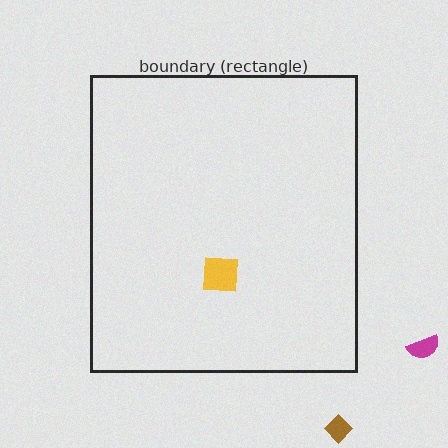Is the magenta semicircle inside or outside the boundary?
Outside.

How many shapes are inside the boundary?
1 inside, 2 outside.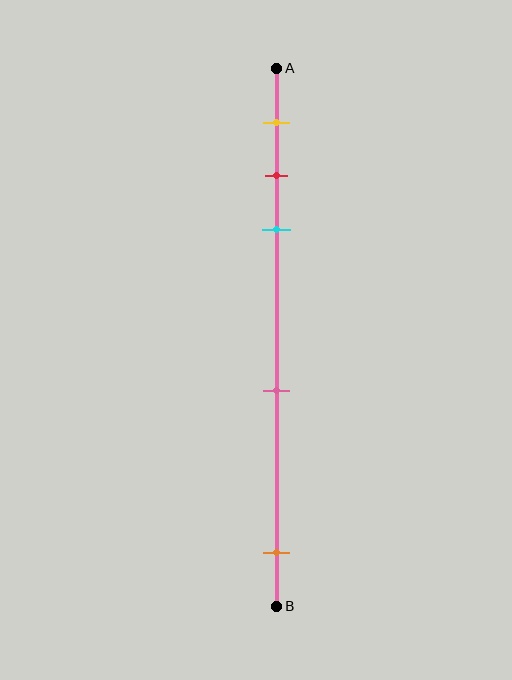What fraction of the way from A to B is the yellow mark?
The yellow mark is approximately 10% (0.1) of the way from A to B.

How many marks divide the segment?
There are 5 marks dividing the segment.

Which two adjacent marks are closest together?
The red and cyan marks are the closest adjacent pair.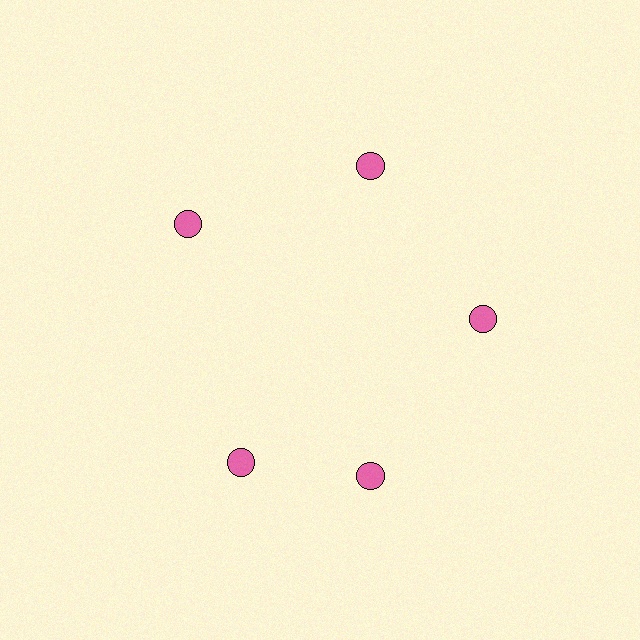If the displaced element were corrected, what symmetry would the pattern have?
It would have 5-fold rotational symmetry — the pattern would map onto itself every 72 degrees.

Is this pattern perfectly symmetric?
No. The 5 pink circles are arranged in a ring, but one element near the 8 o'clock position is rotated out of alignment along the ring, breaking the 5-fold rotational symmetry.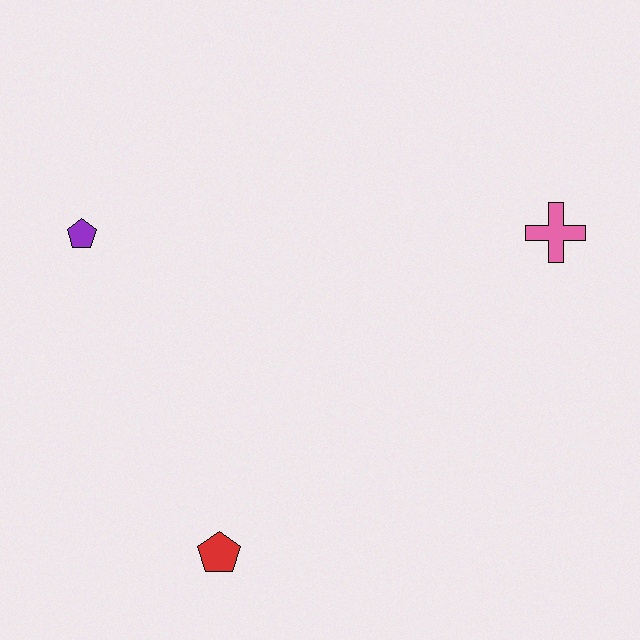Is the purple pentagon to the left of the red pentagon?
Yes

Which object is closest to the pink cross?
The red pentagon is closest to the pink cross.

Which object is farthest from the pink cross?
The purple pentagon is farthest from the pink cross.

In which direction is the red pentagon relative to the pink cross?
The red pentagon is to the left of the pink cross.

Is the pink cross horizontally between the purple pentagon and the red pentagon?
No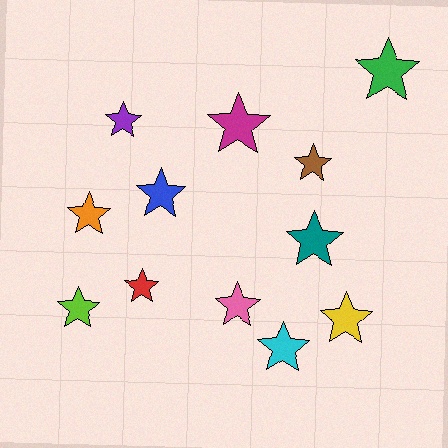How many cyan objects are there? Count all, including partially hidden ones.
There is 1 cyan object.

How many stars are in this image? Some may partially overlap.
There are 12 stars.